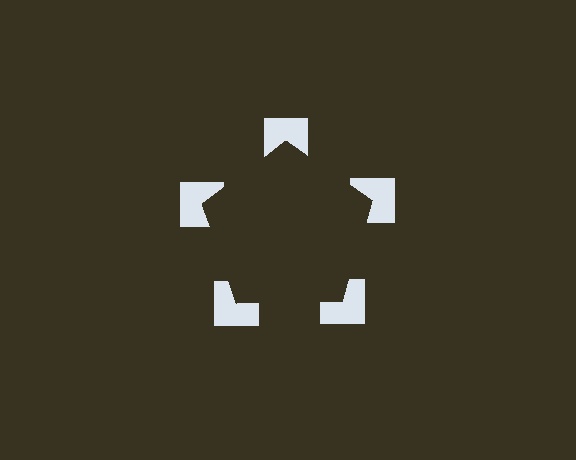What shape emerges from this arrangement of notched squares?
An illusory pentagon — its edges are inferred from the aligned wedge cuts in the notched squares, not physically drawn.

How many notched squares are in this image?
There are 5 — one at each vertex of the illusory pentagon.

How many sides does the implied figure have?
5 sides.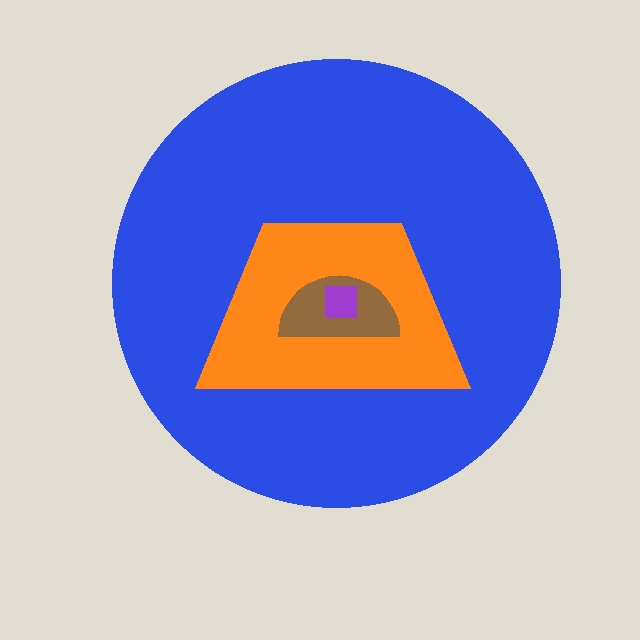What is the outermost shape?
The blue circle.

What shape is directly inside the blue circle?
The orange trapezoid.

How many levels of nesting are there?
4.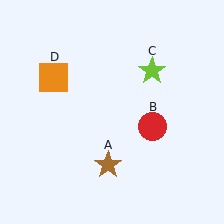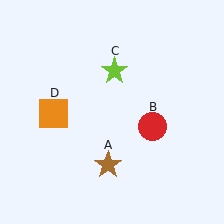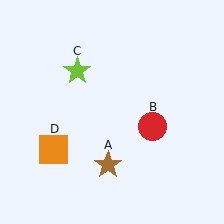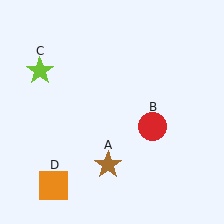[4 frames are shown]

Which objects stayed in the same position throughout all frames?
Brown star (object A) and red circle (object B) remained stationary.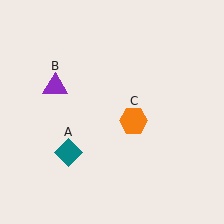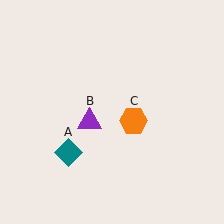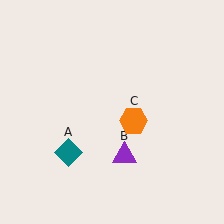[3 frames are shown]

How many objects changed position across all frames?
1 object changed position: purple triangle (object B).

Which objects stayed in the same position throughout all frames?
Teal diamond (object A) and orange hexagon (object C) remained stationary.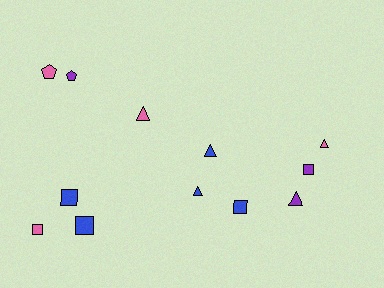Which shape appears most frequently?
Triangle, with 5 objects.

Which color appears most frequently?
Blue, with 5 objects.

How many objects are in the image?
There are 12 objects.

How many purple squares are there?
There is 1 purple square.